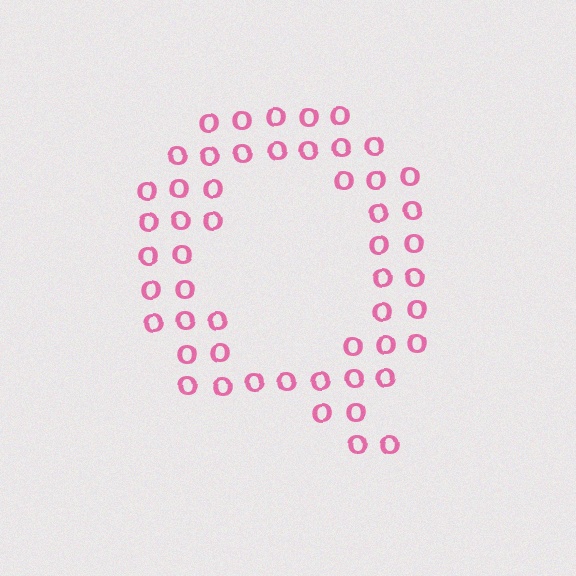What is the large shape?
The large shape is the letter Q.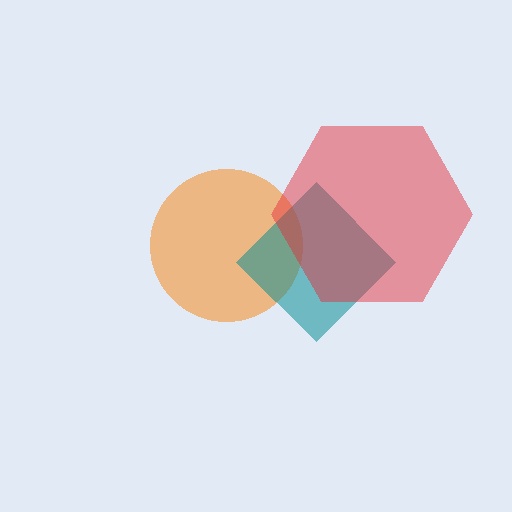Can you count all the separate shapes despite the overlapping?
Yes, there are 3 separate shapes.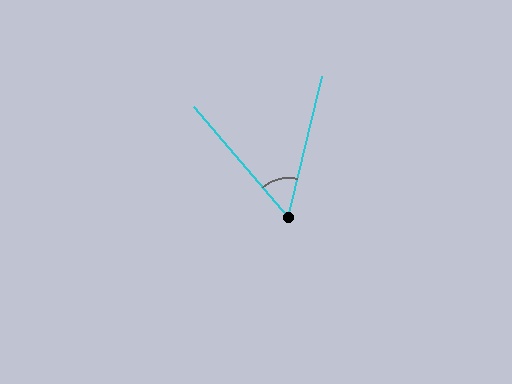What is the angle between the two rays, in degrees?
Approximately 54 degrees.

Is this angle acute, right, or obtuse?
It is acute.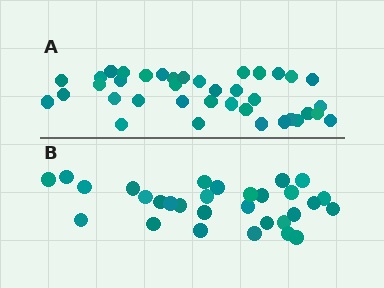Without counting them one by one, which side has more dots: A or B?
Region A (the top region) has more dots.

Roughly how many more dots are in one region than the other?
Region A has roughly 8 or so more dots than region B.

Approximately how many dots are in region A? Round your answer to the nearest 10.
About 40 dots. (The exact count is 38, which rounds to 40.)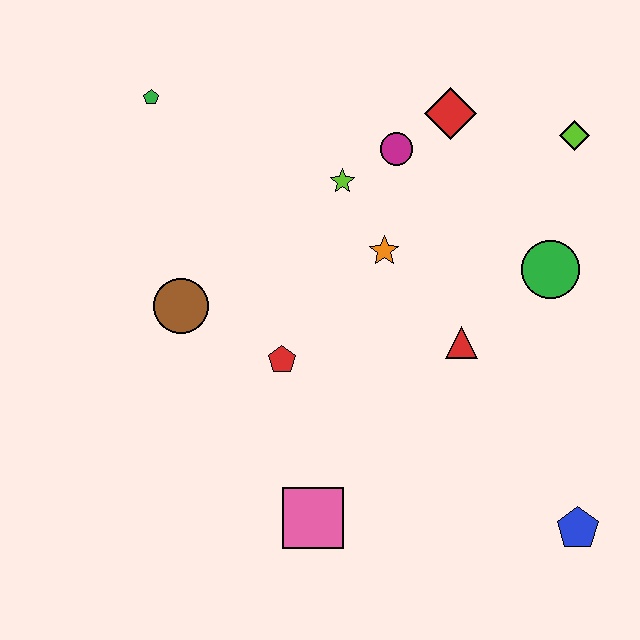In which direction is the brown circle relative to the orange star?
The brown circle is to the left of the orange star.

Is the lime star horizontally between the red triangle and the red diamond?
No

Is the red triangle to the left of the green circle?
Yes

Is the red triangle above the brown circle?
No